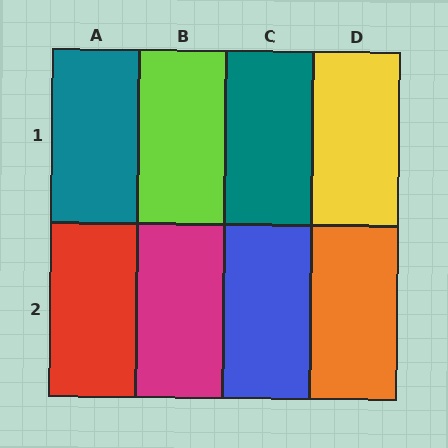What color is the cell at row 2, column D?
Orange.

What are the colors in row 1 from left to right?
Teal, lime, teal, yellow.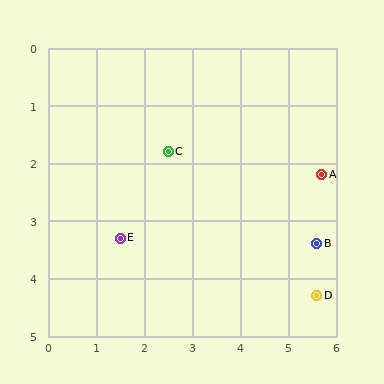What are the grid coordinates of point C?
Point C is at approximately (2.5, 1.8).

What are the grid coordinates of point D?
Point D is at approximately (5.6, 4.3).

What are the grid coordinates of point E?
Point E is at approximately (1.5, 3.3).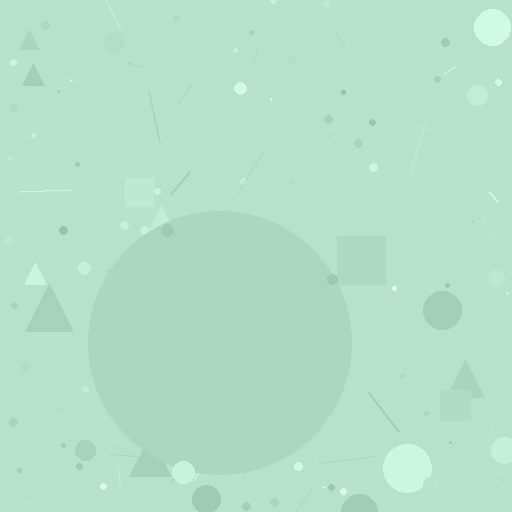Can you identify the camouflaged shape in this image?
The camouflaged shape is a circle.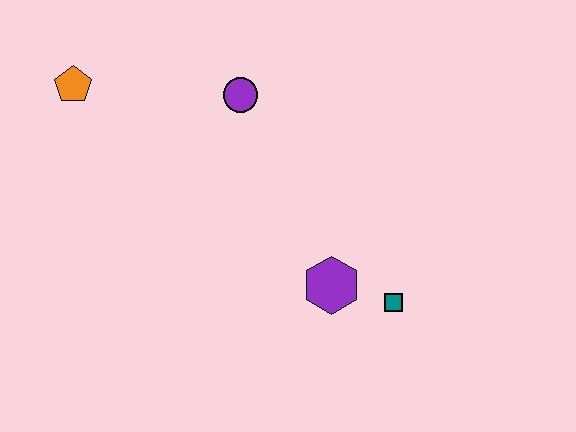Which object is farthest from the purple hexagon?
The orange pentagon is farthest from the purple hexagon.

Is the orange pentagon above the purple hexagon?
Yes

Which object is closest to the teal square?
The purple hexagon is closest to the teal square.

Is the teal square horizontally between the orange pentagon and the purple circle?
No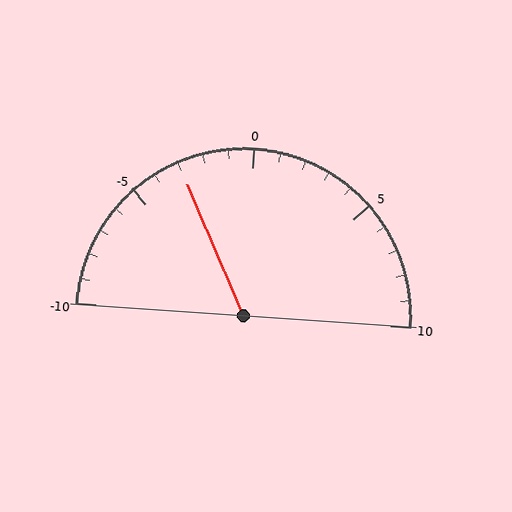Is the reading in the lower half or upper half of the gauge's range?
The reading is in the lower half of the range (-10 to 10).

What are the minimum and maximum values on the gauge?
The gauge ranges from -10 to 10.